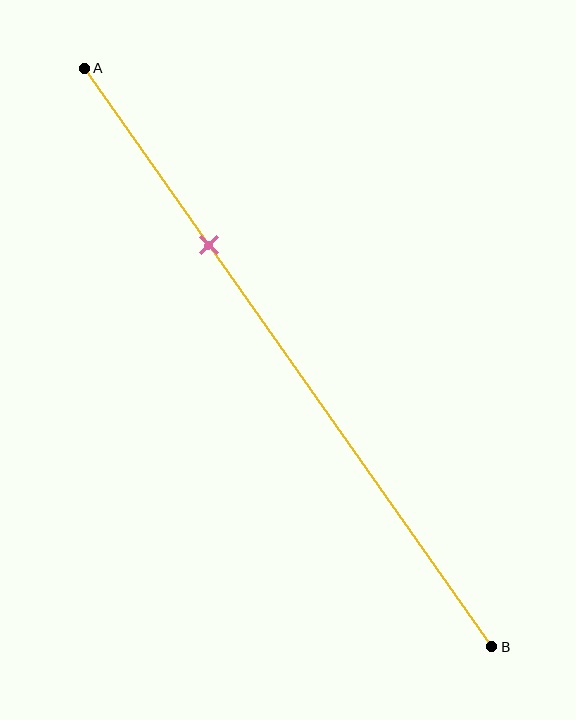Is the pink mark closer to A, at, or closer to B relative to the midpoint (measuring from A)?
The pink mark is closer to point A than the midpoint of segment AB.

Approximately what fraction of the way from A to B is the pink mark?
The pink mark is approximately 30% of the way from A to B.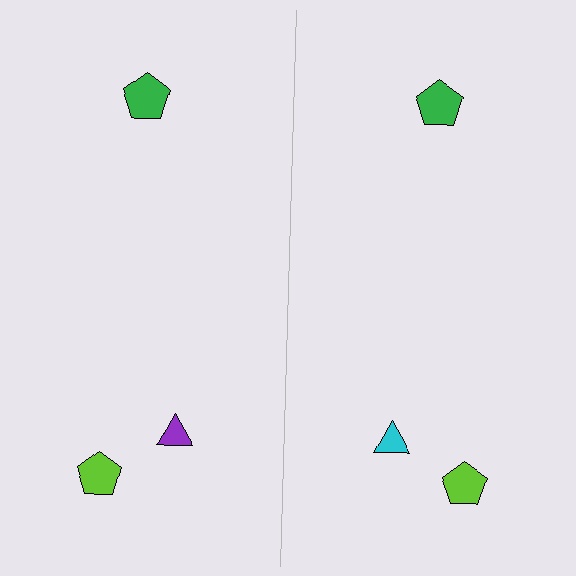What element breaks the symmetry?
The cyan triangle on the right side breaks the symmetry — its mirror counterpart is purple.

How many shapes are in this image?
There are 6 shapes in this image.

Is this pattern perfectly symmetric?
No, the pattern is not perfectly symmetric. The cyan triangle on the right side breaks the symmetry — its mirror counterpart is purple.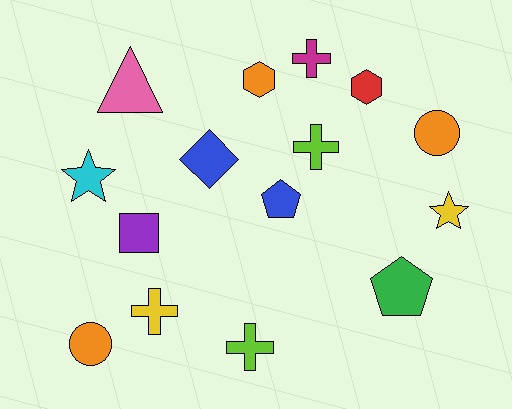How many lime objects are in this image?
There are 2 lime objects.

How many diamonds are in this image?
There is 1 diamond.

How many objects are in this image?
There are 15 objects.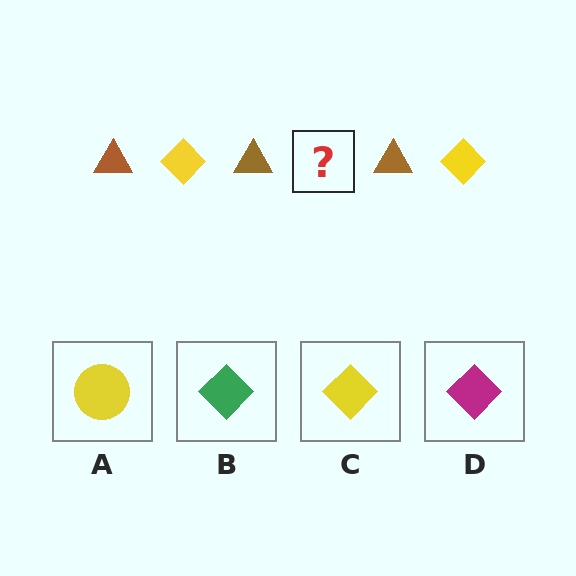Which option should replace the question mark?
Option C.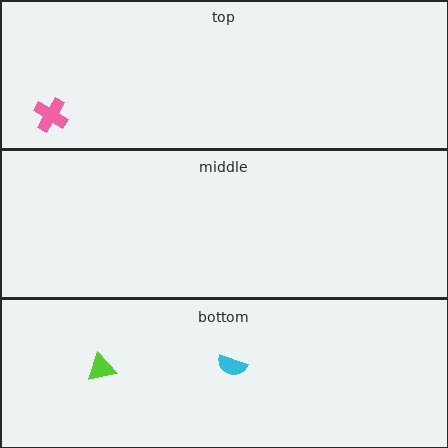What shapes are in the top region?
The pink cross.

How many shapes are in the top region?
1.